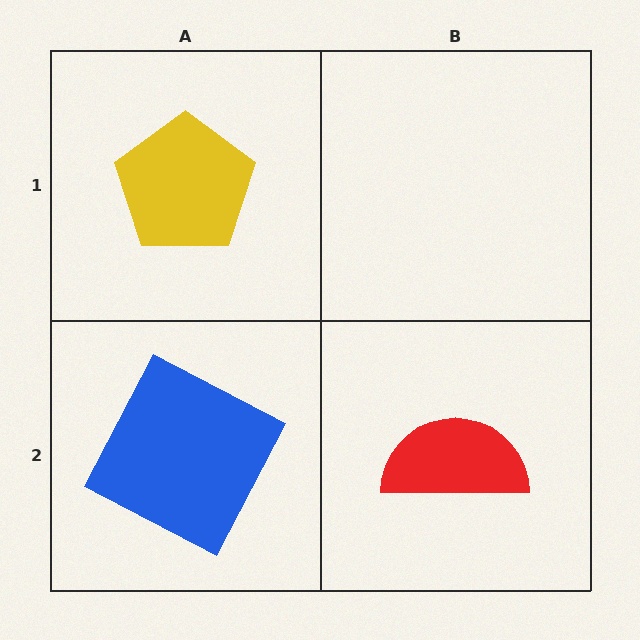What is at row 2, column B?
A red semicircle.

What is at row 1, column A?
A yellow pentagon.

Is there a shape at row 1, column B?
No, that cell is empty.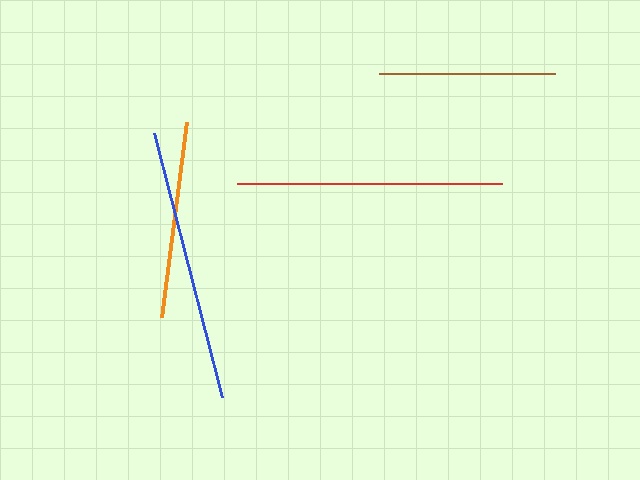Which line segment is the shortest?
The brown line is the shortest at approximately 175 pixels.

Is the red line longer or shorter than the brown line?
The red line is longer than the brown line.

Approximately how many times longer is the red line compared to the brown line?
The red line is approximately 1.5 times the length of the brown line.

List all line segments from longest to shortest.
From longest to shortest: blue, red, orange, brown.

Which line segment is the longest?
The blue line is the longest at approximately 273 pixels.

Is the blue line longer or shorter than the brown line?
The blue line is longer than the brown line.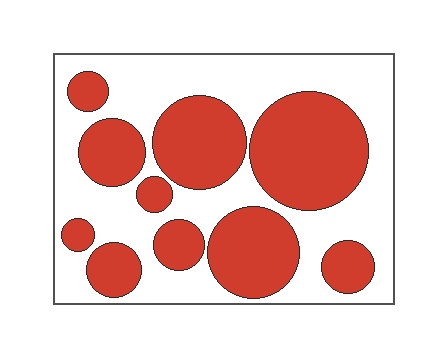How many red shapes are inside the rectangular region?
10.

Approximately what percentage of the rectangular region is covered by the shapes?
Approximately 45%.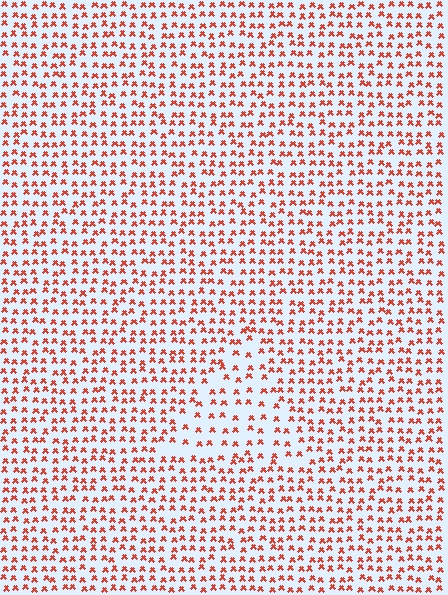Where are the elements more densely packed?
The elements are more densely packed outside the triangle boundary.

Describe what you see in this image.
The image contains small red elements arranged at two different densities. A triangle-shaped region is visible where the elements are less densely packed than the surrounding area.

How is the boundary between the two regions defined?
The boundary is defined by a change in element density (approximately 1.7x ratio). All elements are the same color, size, and shape.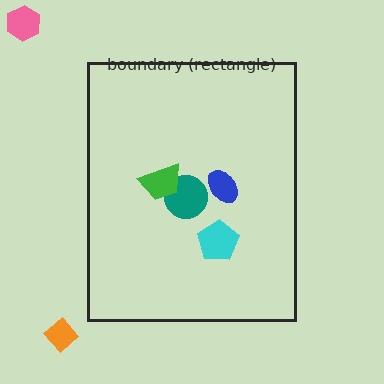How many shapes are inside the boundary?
4 inside, 2 outside.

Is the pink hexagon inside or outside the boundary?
Outside.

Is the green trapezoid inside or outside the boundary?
Inside.